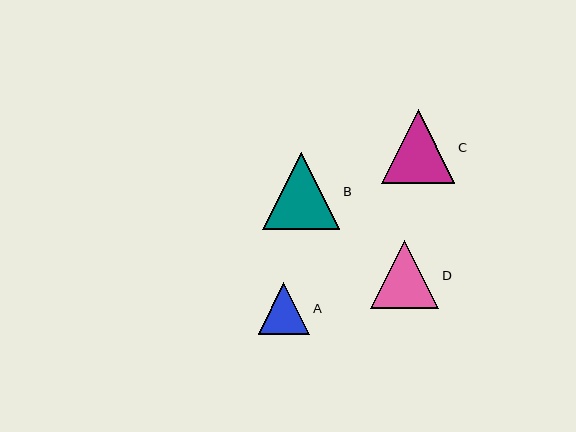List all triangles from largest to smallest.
From largest to smallest: B, C, D, A.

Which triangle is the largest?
Triangle B is the largest with a size of approximately 78 pixels.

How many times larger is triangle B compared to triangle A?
Triangle B is approximately 1.5 times the size of triangle A.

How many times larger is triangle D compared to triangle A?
Triangle D is approximately 1.3 times the size of triangle A.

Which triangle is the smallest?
Triangle A is the smallest with a size of approximately 52 pixels.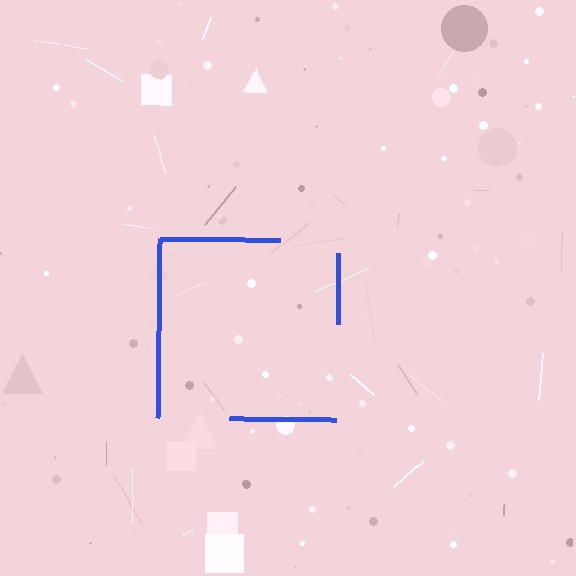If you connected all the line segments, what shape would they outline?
They would outline a square.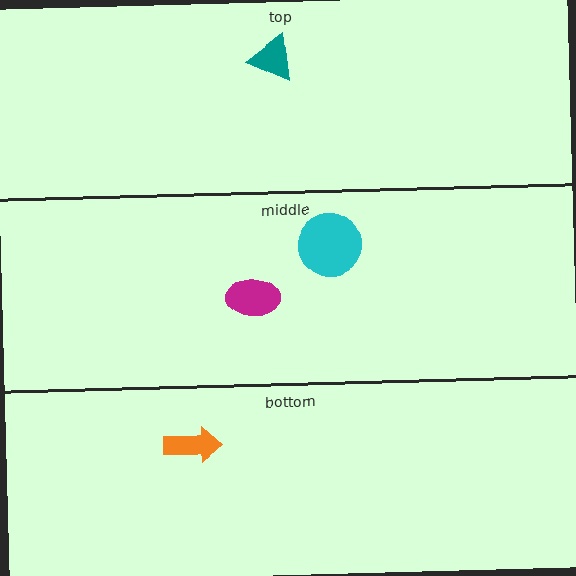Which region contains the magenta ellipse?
The middle region.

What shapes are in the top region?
The teal triangle.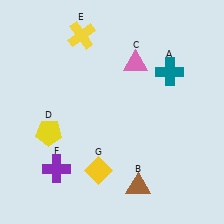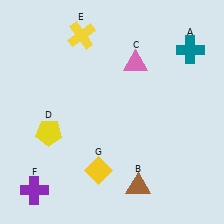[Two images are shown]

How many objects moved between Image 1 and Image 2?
2 objects moved between the two images.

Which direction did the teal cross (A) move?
The teal cross (A) moved up.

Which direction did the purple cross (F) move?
The purple cross (F) moved left.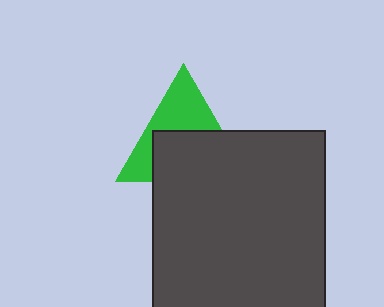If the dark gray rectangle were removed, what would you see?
You would see the complete green triangle.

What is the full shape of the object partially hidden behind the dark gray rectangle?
The partially hidden object is a green triangle.